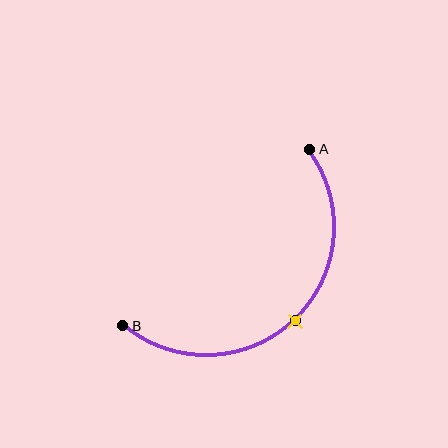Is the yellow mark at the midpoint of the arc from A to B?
Yes. The yellow mark lies on the arc at equal arc-length from both A and B — it is the arc midpoint.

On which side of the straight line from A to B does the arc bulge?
The arc bulges below and to the right of the straight line connecting A and B.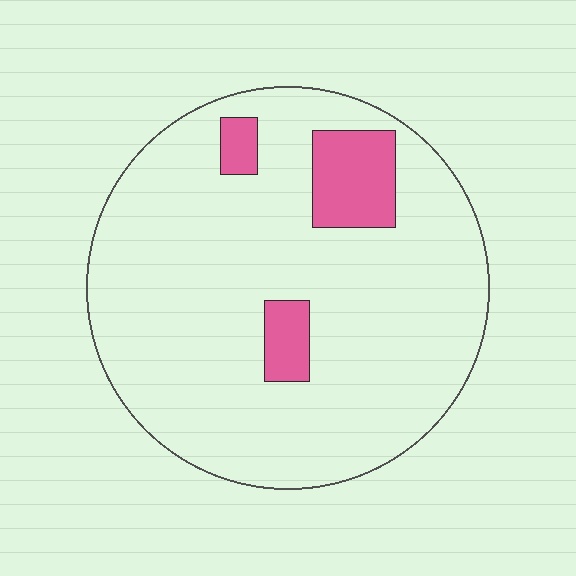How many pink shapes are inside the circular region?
3.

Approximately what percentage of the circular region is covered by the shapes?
Approximately 10%.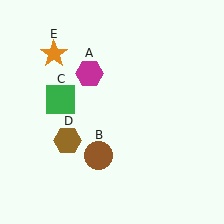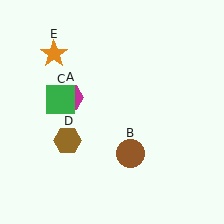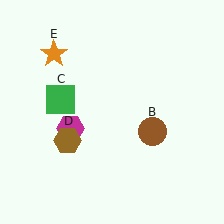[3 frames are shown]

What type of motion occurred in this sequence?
The magenta hexagon (object A), brown circle (object B) rotated counterclockwise around the center of the scene.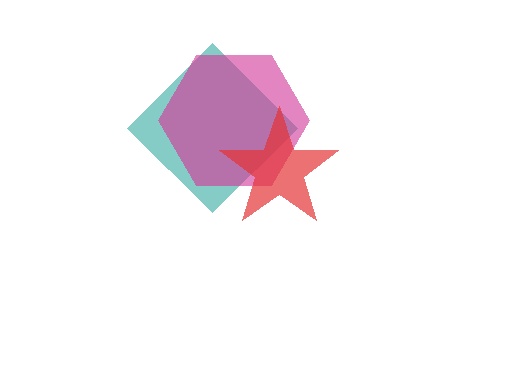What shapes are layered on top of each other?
The layered shapes are: a teal diamond, a magenta hexagon, a red star.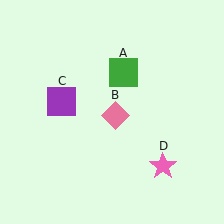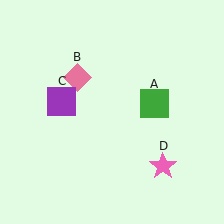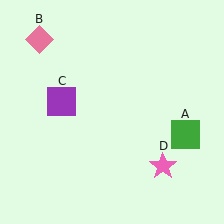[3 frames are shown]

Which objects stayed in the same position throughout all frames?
Purple square (object C) and pink star (object D) remained stationary.